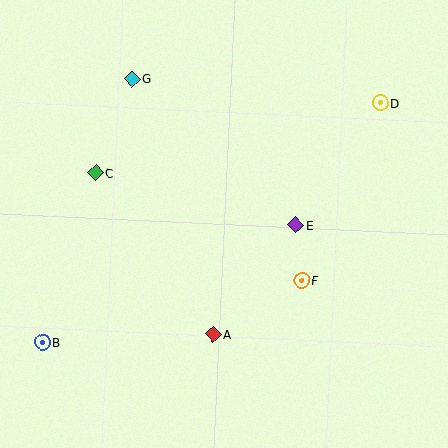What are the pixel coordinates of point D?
Point D is at (380, 103).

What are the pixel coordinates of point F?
Point F is at (302, 280).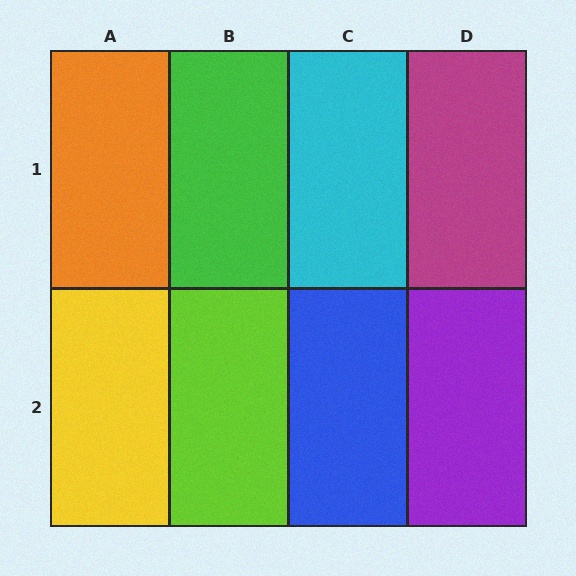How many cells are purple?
1 cell is purple.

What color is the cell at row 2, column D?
Purple.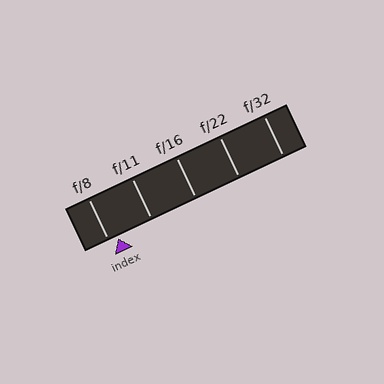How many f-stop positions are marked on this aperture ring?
There are 5 f-stop positions marked.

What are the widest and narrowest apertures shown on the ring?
The widest aperture shown is f/8 and the narrowest is f/32.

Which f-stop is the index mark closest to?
The index mark is closest to f/8.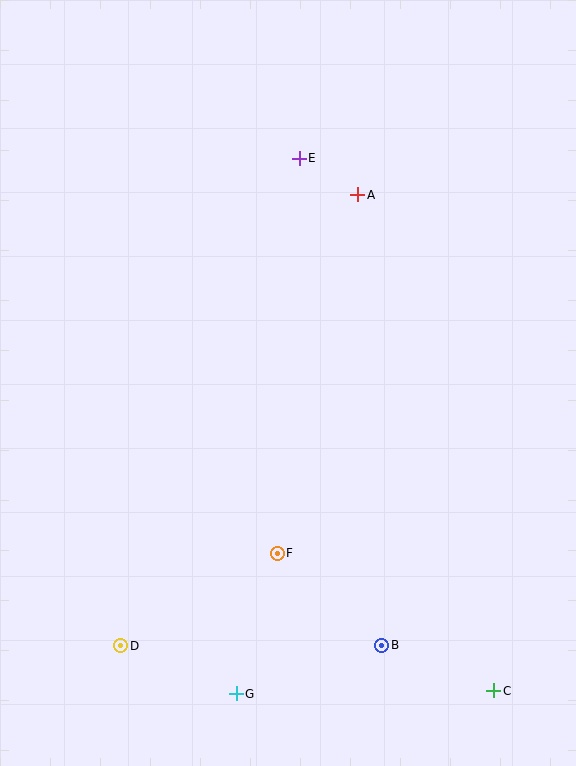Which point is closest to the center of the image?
Point F at (277, 553) is closest to the center.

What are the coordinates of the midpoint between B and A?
The midpoint between B and A is at (370, 420).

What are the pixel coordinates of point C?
Point C is at (494, 691).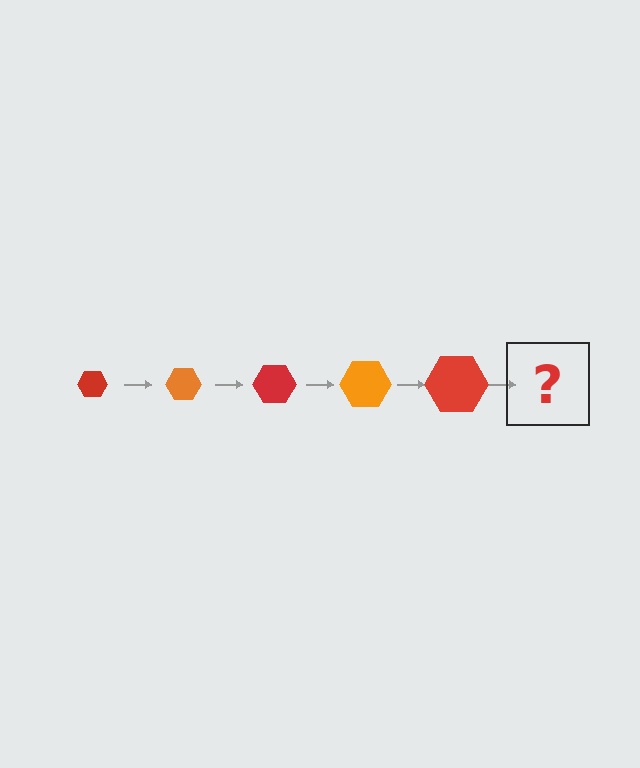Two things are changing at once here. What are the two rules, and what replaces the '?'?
The two rules are that the hexagon grows larger each step and the color cycles through red and orange. The '?' should be an orange hexagon, larger than the previous one.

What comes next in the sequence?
The next element should be an orange hexagon, larger than the previous one.